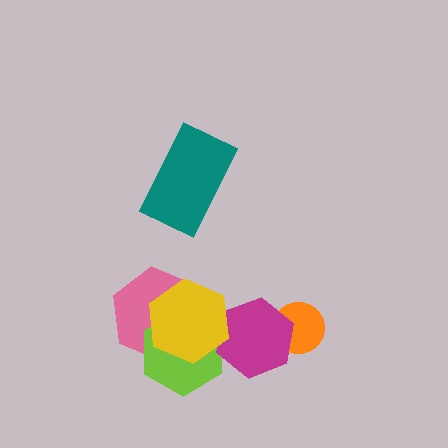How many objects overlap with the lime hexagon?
3 objects overlap with the lime hexagon.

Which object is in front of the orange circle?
The magenta hexagon is in front of the orange circle.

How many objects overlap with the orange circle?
1 object overlaps with the orange circle.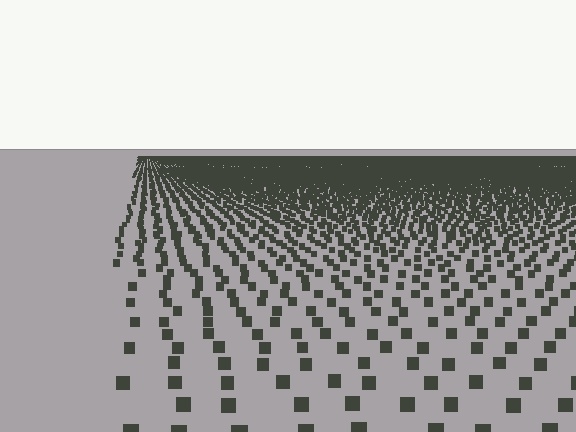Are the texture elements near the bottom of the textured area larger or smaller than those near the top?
Larger. Near the bottom, elements are closer to the viewer and appear at a bigger on-screen size.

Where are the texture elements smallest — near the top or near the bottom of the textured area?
Near the top.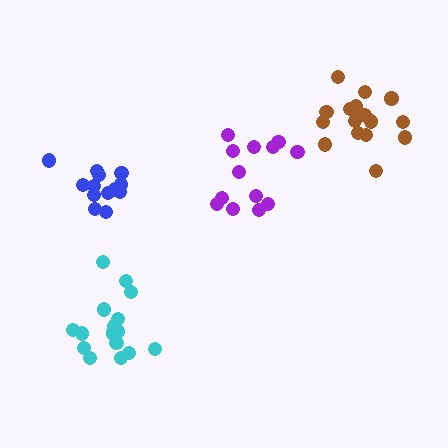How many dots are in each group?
Group 1: 13 dots, Group 2: 13 dots, Group 3: 17 dots, Group 4: 18 dots (61 total).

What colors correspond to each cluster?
The clusters are colored: blue, purple, brown, cyan.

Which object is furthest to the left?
The blue cluster is leftmost.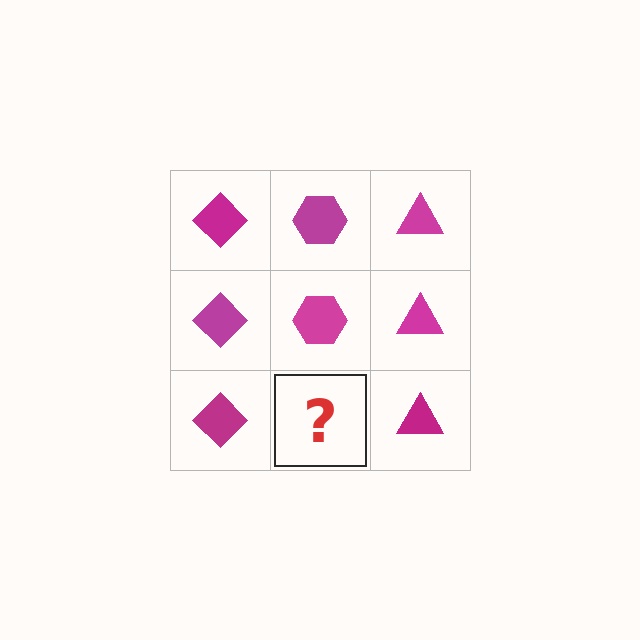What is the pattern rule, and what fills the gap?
The rule is that each column has a consistent shape. The gap should be filled with a magenta hexagon.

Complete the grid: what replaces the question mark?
The question mark should be replaced with a magenta hexagon.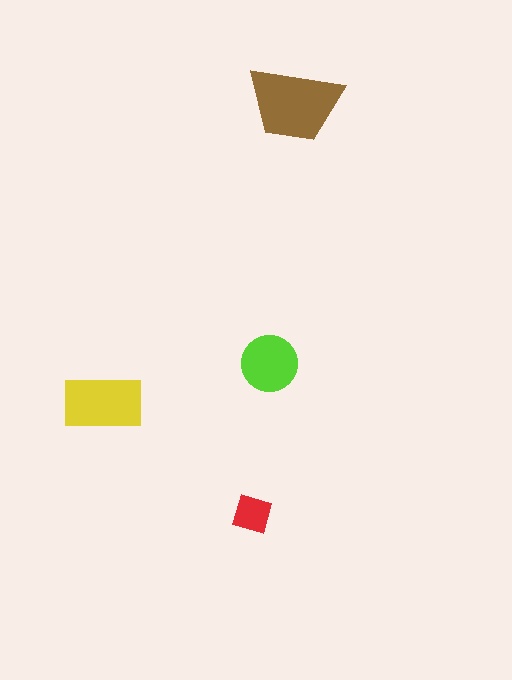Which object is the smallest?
The red diamond.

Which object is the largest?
The brown trapezoid.